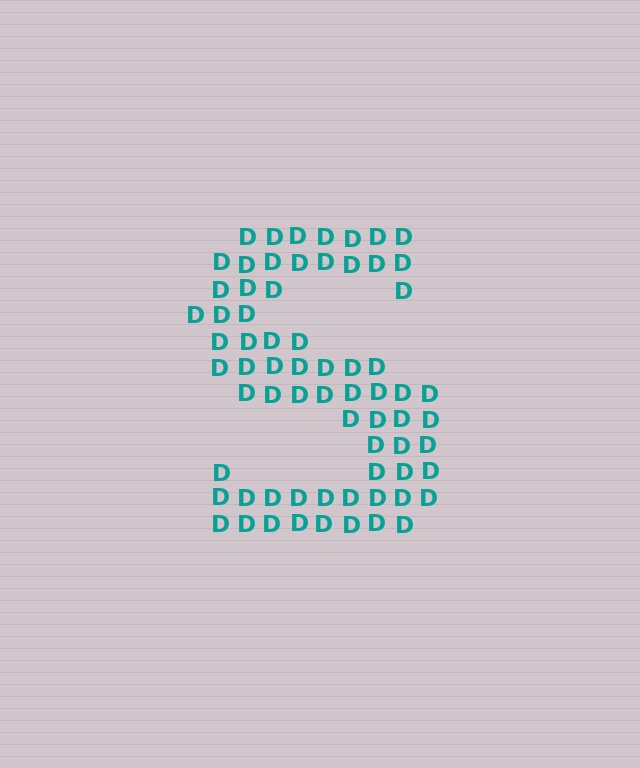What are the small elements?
The small elements are letter D's.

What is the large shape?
The large shape is the letter S.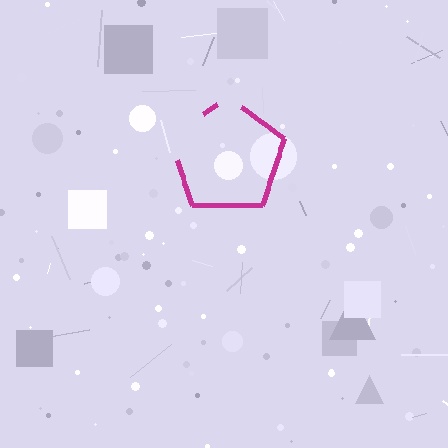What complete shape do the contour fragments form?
The contour fragments form a pentagon.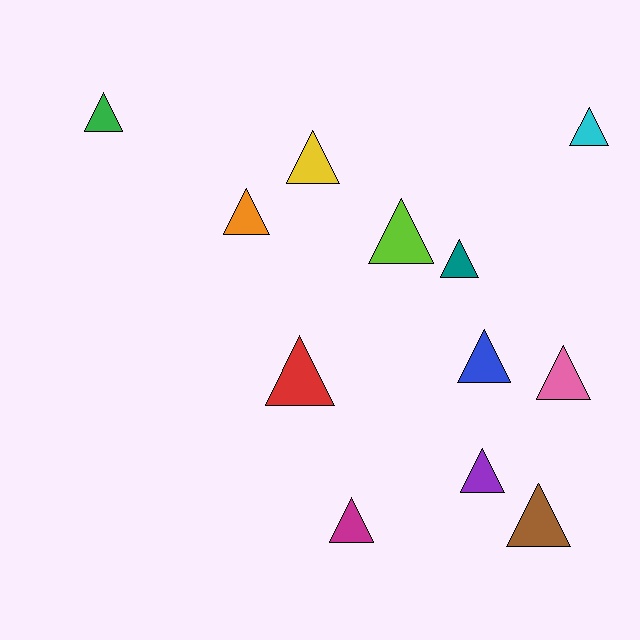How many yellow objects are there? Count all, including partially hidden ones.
There is 1 yellow object.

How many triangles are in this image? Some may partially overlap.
There are 12 triangles.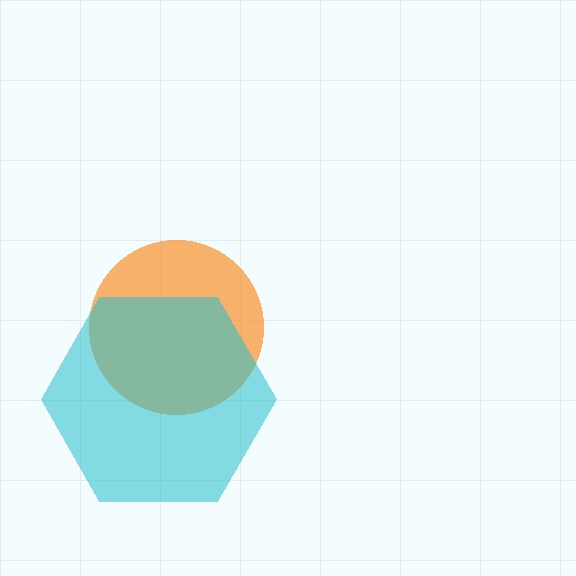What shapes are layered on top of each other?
The layered shapes are: an orange circle, a cyan hexagon.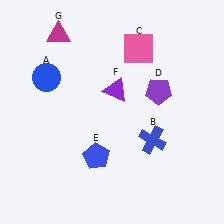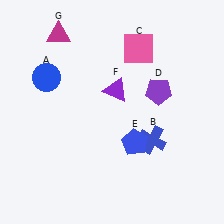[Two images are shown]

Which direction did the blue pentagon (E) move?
The blue pentagon (E) moved right.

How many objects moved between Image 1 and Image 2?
1 object moved between the two images.